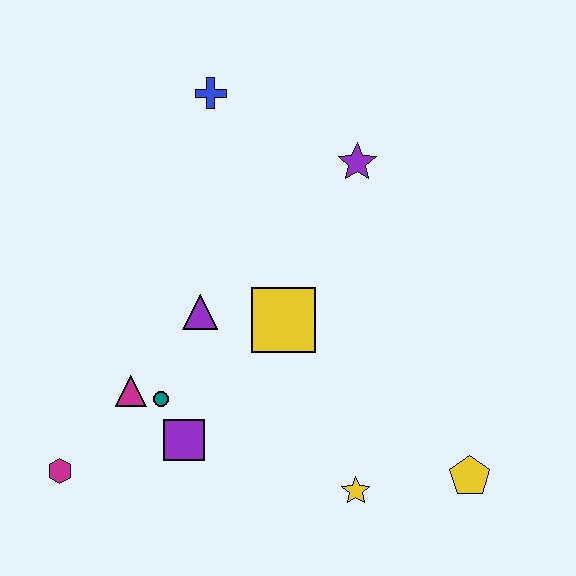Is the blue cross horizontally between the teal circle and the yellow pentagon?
Yes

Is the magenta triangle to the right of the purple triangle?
No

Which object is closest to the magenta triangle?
The teal circle is closest to the magenta triangle.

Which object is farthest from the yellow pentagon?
The blue cross is farthest from the yellow pentagon.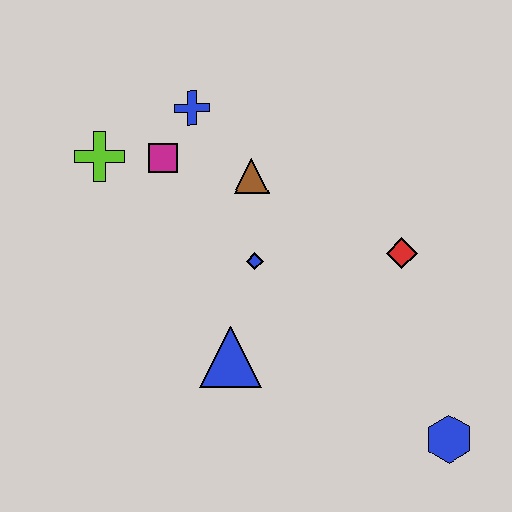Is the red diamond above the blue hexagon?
Yes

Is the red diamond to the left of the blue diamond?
No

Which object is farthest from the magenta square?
The blue hexagon is farthest from the magenta square.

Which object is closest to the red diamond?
The blue diamond is closest to the red diamond.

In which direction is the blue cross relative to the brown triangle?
The blue cross is above the brown triangle.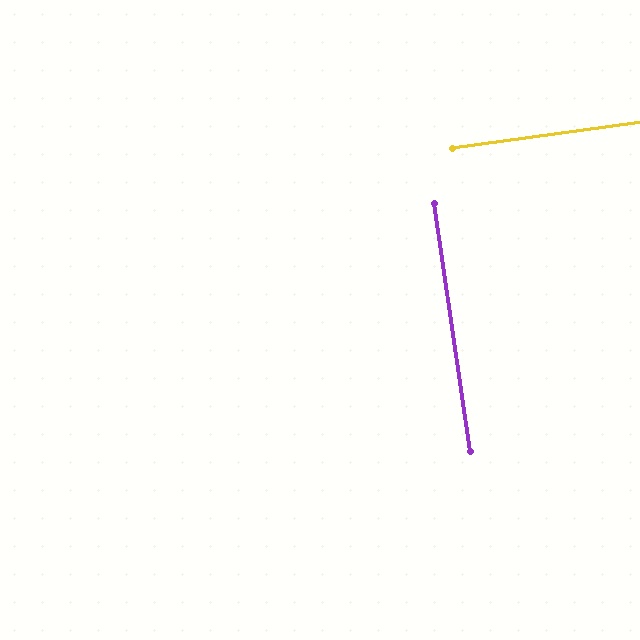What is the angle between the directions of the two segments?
Approximately 89 degrees.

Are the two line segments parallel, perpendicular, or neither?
Perpendicular — they meet at approximately 89°.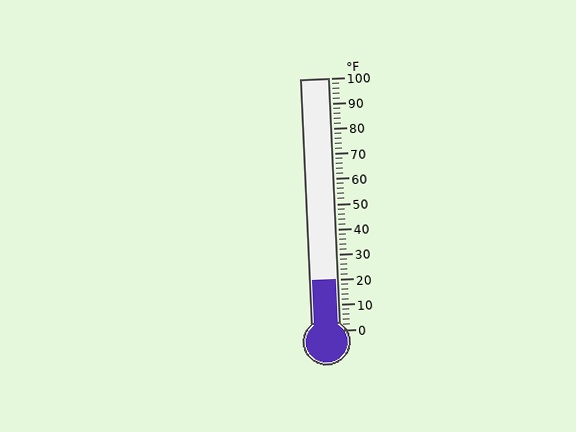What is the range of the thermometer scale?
The thermometer scale ranges from 0°F to 100°F.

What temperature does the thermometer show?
The thermometer shows approximately 20°F.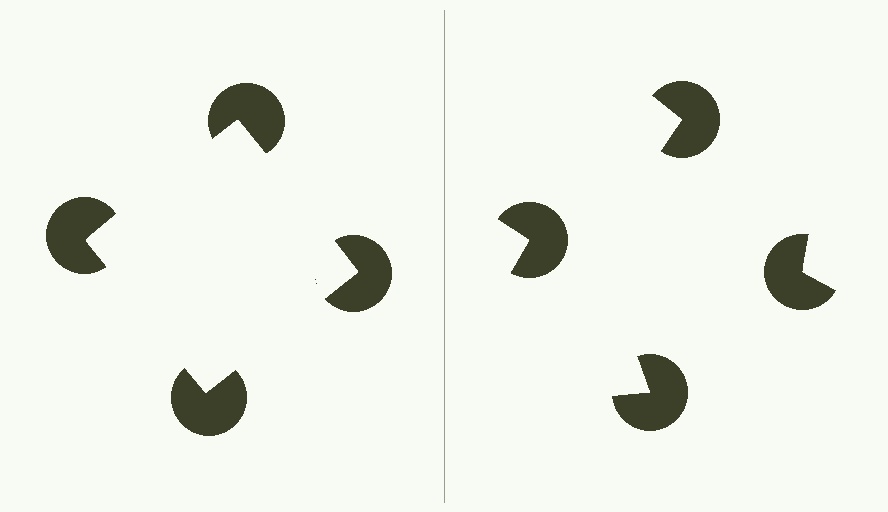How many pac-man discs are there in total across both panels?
8 — 4 on each side.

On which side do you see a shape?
An illusory square appears on the left side. On the right side the wedge cuts are rotated, so no coherent shape forms.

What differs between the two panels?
The pac-man discs are positioned identically on both sides; only the wedge orientations differ. On the left they align to a square; on the right they are misaligned.